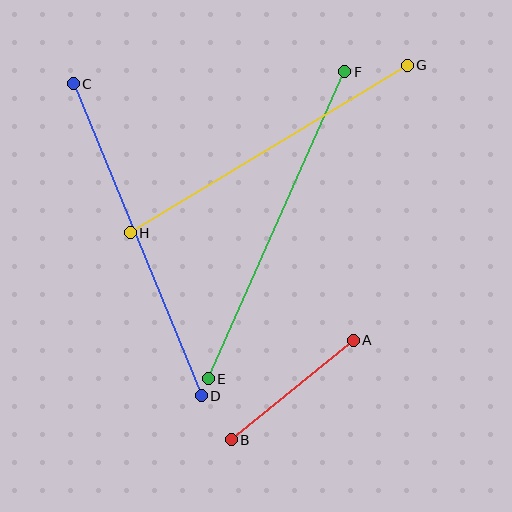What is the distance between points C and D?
The distance is approximately 337 pixels.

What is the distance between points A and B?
The distance is approximately 158 pixels.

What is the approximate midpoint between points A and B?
The midpoint is at approximately (292, 390) pixels.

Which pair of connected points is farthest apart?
Points C and D are farthest apart.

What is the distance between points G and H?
The distance is approximately 324 pixels.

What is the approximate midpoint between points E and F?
The midpoint is at approximately (277, 225) pixels.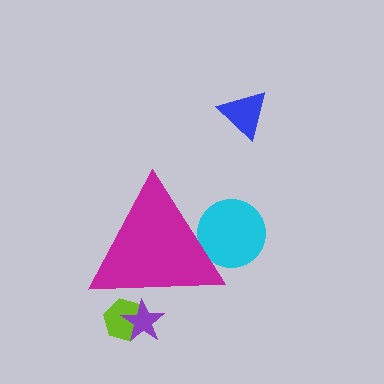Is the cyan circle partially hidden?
Yes, the cyan circle is partially hidden behind the magenta triangle.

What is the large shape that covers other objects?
A magenta triangle.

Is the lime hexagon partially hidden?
Yes, the lime hexagon is partially hidden behind the magenta triangle.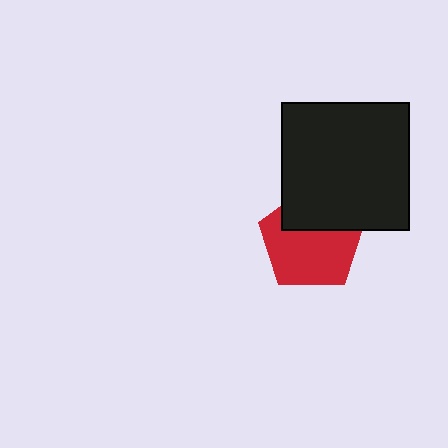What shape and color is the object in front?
The object in front is a black rectangle.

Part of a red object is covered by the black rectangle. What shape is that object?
It is a pentagon.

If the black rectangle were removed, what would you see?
You would see the complete red pentagon.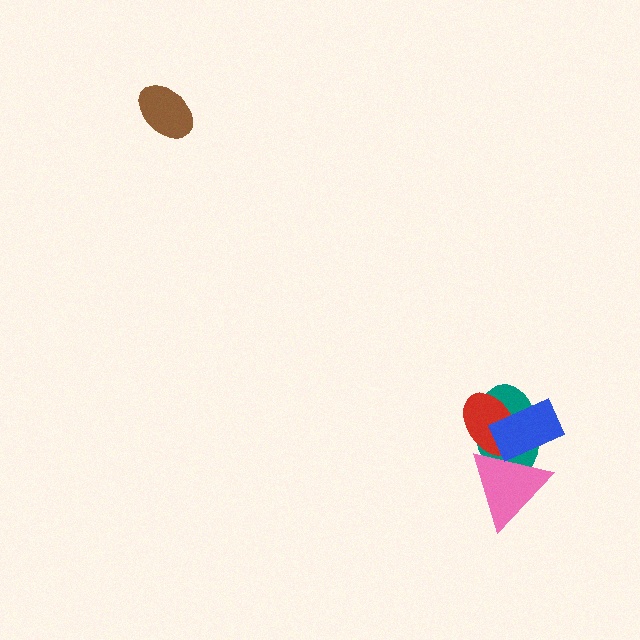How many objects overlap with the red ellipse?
3 objects overlap with the red ellipse.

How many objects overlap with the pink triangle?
3 objects overlap with the pink triangle.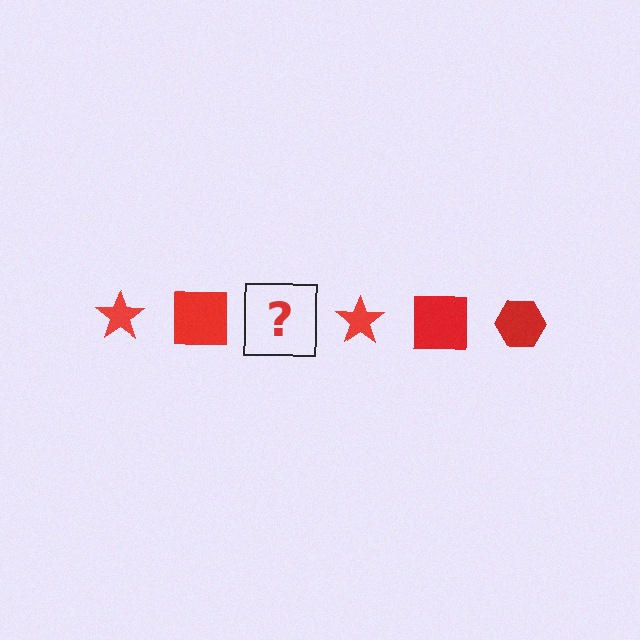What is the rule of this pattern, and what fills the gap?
The rule is that the pattern cycles through star, square, hexagon shapes in red. The gap should be filled with a red hexagon.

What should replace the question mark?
The question mark should be replaced with a red hexagon.